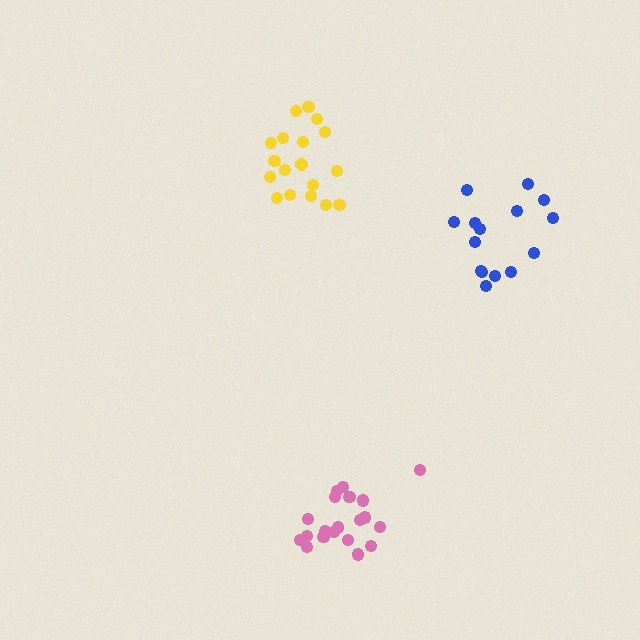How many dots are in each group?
Group 1: 15 dots, Group 2: 18 dots, Group 3: 20 dots (53 total).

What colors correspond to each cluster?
The clusters are colored: blue, yellow, pink.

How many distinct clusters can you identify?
There are 3 distinct clusters.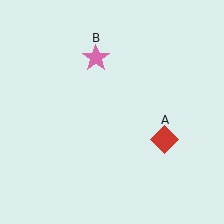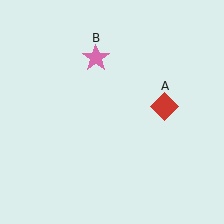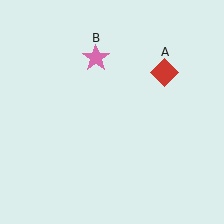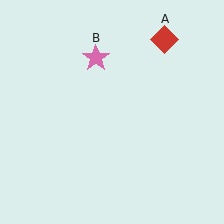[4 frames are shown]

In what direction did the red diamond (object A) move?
The red diamond (object A) moved up.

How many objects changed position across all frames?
1 object changed position: red diamond (object A).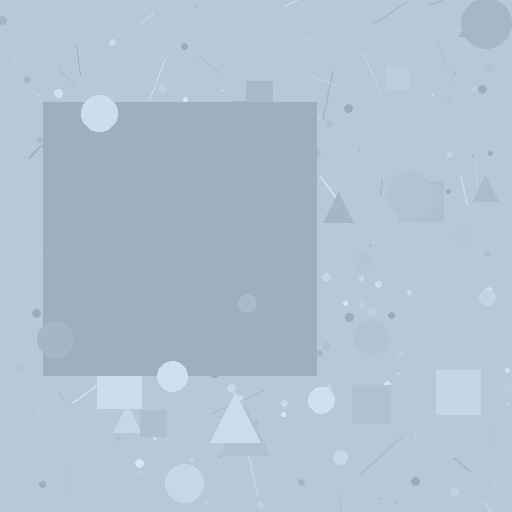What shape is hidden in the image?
A square is hidden in the image.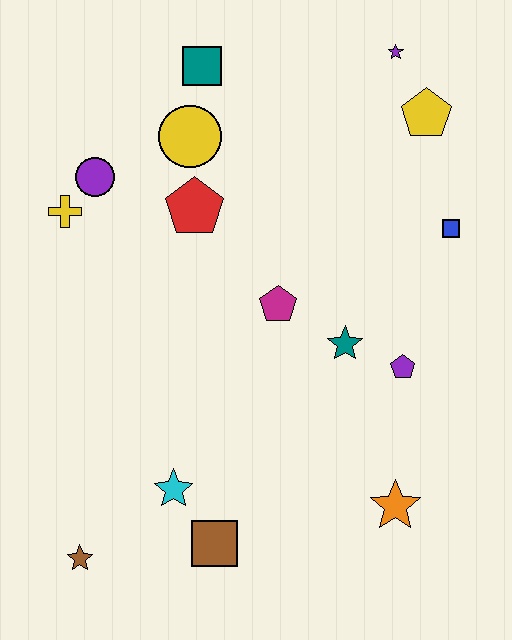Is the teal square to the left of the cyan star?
No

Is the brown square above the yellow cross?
No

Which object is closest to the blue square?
The yellow pentagon is closest to the blue square.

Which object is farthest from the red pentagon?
The brown star is farthest from the red pentagon.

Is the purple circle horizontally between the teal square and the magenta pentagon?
No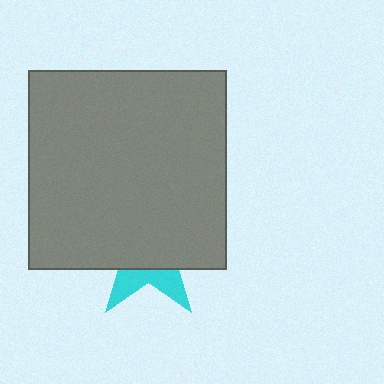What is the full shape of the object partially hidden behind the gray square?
The partially hidden object is a cyan star.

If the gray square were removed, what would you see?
You would see the complete cyan star.